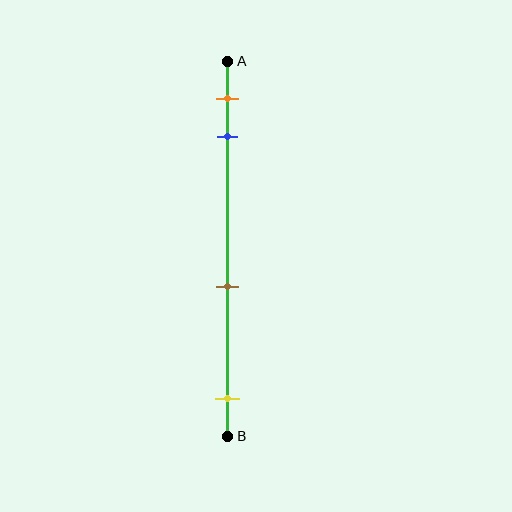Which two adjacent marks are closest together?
The orange and blue marks are the closest adjacent pair.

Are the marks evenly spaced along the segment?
No, the marks are not evenly spaced.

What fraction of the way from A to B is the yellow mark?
The yellow mark is approximately 90% (0.9) of the way from A to B.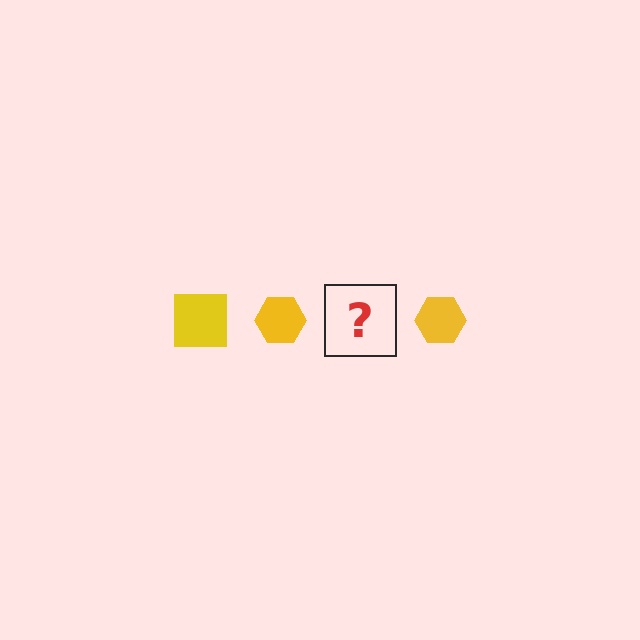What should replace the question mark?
The question mark should be replaced with a yellow square.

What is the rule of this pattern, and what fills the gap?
The rule is that the pattern cycles through square, hexagon shapes in yellow. The gap should be filled with a yellow square.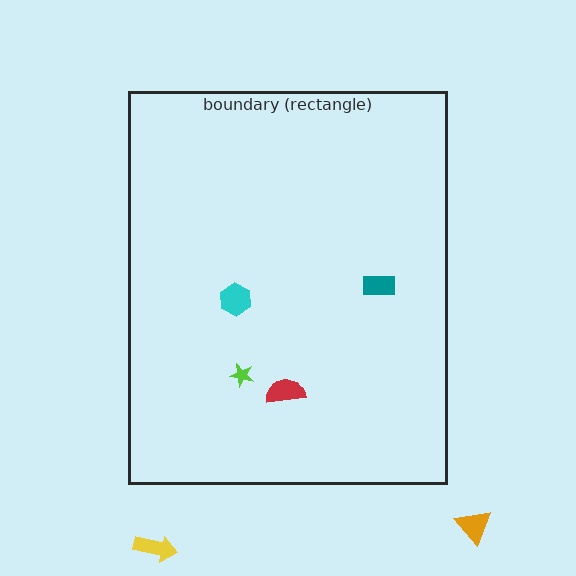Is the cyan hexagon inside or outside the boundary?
Inside.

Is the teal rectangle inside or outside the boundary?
Inside.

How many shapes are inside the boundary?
4 inside, 2 outside.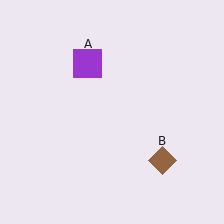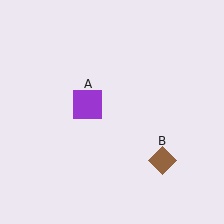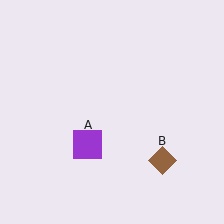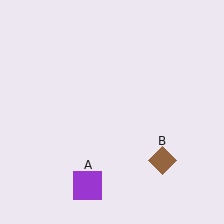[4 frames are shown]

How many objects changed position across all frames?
1 object changed position: purple square (object A).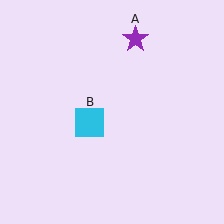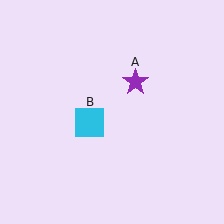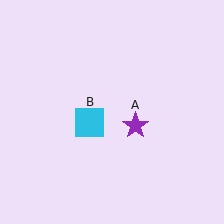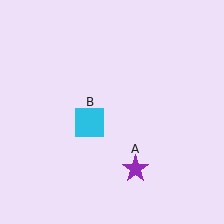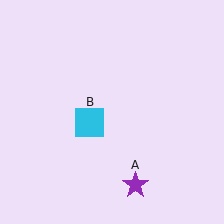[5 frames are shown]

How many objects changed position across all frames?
1 object changed position: purple star (object A).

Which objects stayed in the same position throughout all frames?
Cyan square (object B) remained stationary.